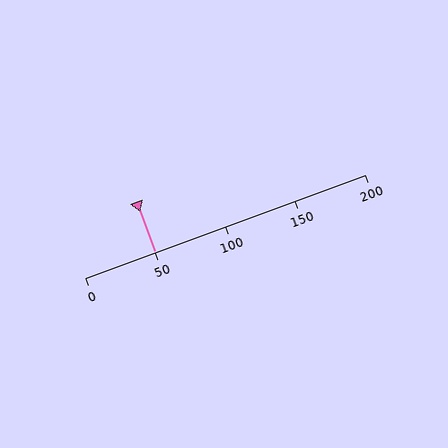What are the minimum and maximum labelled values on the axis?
The axis runs from 0 to 200.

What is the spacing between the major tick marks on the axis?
The major ticks are spaced 50 apart.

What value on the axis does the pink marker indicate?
The marker indicates approximately 50.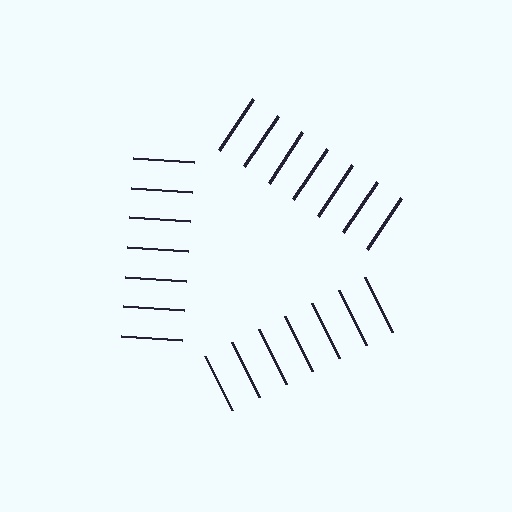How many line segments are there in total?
21 — 7 along each of the 3 edges.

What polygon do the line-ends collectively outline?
An illusory triangle — the line segments terminate on its edges but no continuous stroke is drawn.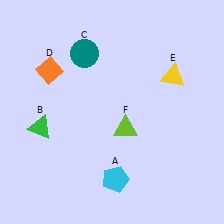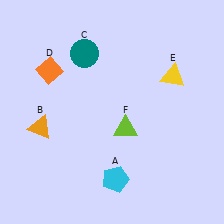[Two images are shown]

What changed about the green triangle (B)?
In Image 1, B is green. In Image 2, it changed to orange.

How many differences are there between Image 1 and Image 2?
There is 1 difference between the two images.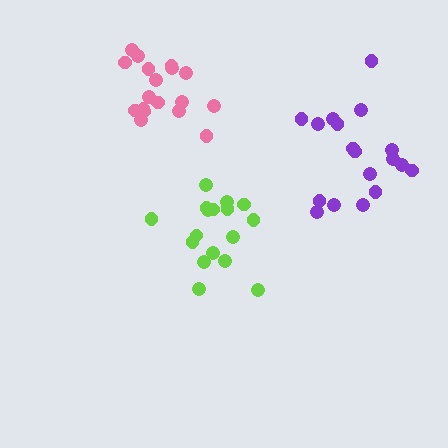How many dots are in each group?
Group 1: 17 dots, Group 2: 18 dots, Group 3: 18 dots (53 total).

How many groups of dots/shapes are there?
There are 3 groups.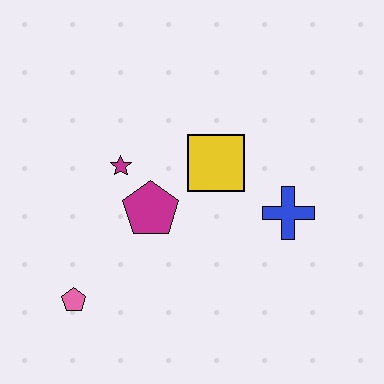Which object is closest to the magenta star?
The magenta pentagon is closest to the magenta star.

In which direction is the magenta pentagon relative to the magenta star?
The magenta pentagon is below the magenta star.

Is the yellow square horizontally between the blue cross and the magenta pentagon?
Yes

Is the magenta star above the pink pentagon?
Yes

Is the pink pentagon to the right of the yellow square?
No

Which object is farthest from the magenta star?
The blue cross is farthest from the magenta star.